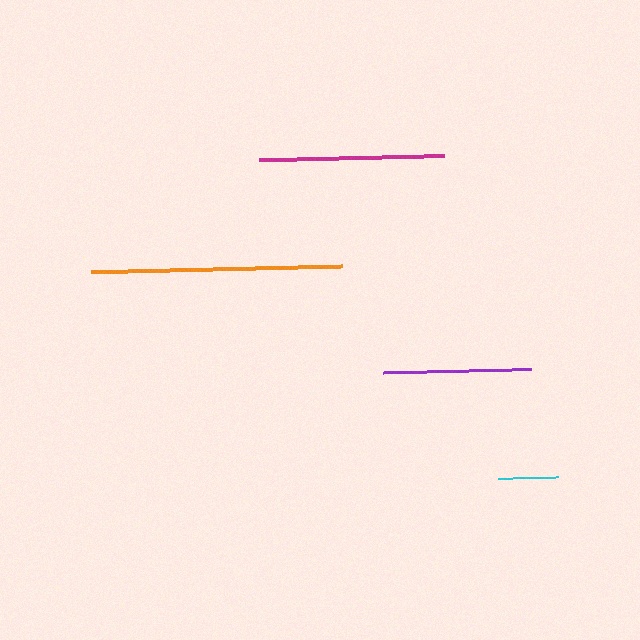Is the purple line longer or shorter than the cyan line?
The purple line is longer than the cyan line.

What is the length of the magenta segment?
The magenta segment is approximately 185 pixels long.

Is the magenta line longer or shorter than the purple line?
The magenta line is longer than the purple line.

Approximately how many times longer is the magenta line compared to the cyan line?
The magenta line is approximately 3.1 times the length of the cyan line.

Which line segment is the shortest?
The cyan line is the shortest at approximately 60 pixels.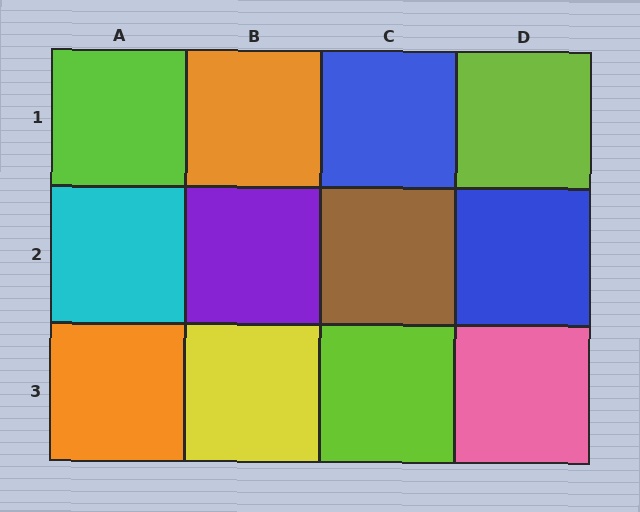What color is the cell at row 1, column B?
Orange.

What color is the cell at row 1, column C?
Blue.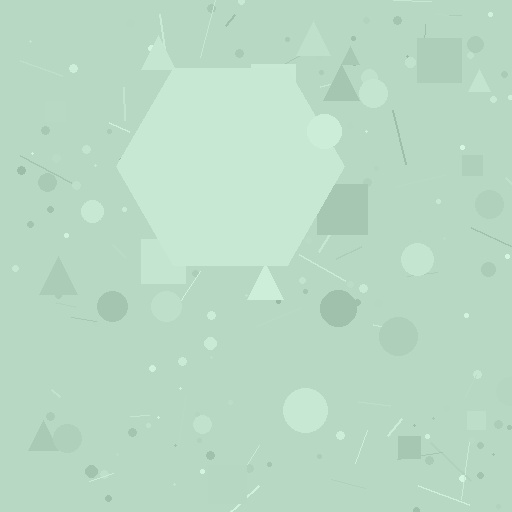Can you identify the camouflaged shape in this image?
The camouflaged shape is a hexagon.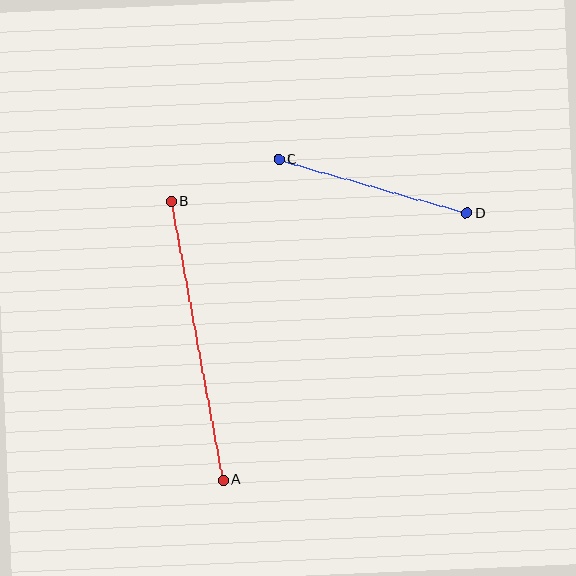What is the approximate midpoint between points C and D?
The midpoint is at approximately (373, 186) pixels.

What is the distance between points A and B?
The distance is approximately 283 pixels.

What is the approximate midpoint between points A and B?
The midpoint is at approximately (197, 341) pixels.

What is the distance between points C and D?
The distance is approximately 195 pixels.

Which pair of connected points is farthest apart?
Points A and B are farthest apart.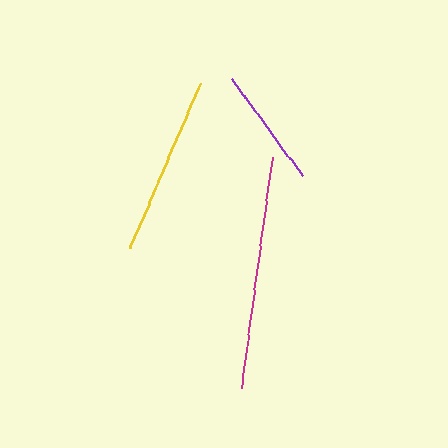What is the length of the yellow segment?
The yellow segment is approximately 179 pixels long.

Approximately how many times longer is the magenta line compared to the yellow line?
The magenta line is approximately 1.3 times the length of the yellow line.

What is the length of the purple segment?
The purple segment is approximately 121 pixels long.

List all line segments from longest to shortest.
From longest to shortest: magenta, yellow, purple.